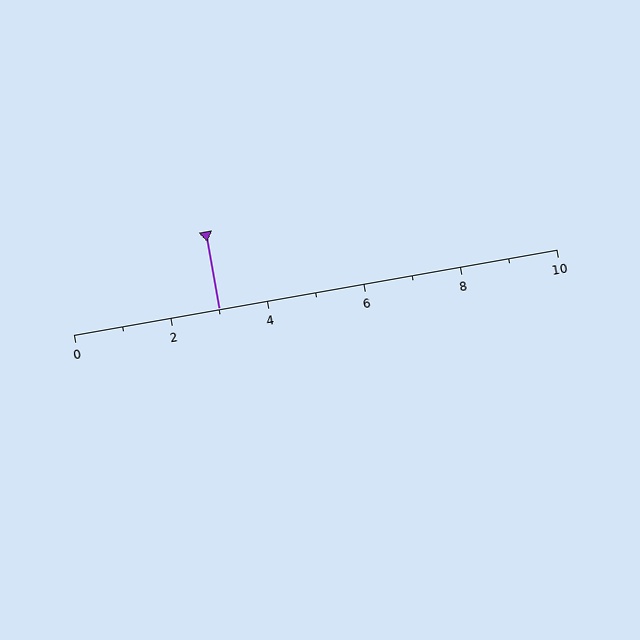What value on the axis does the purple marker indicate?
The marker indicates approximately 3.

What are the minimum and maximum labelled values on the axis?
The axis runs from 0 to 10.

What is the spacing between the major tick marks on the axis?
The major ticks are spaced 2 apart.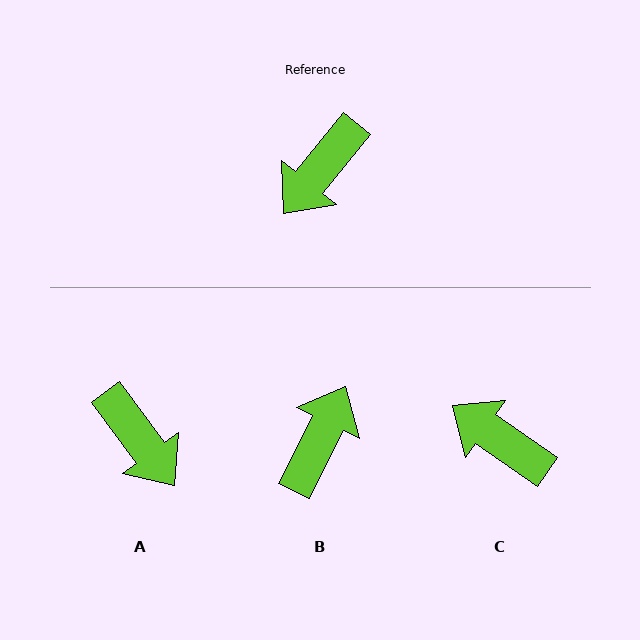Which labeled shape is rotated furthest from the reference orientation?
B, about 167 degrees away.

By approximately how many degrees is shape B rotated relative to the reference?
Approximately 167 degrees clockwise.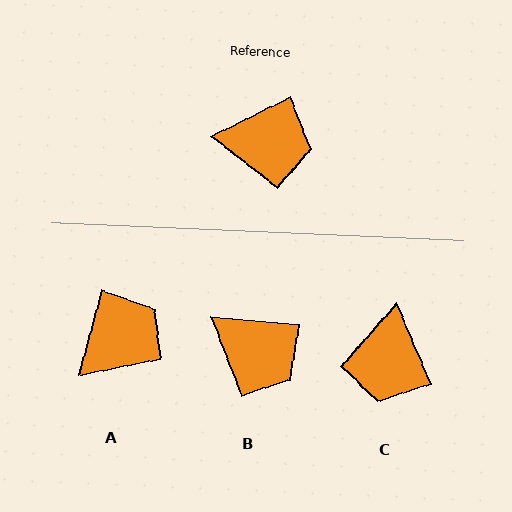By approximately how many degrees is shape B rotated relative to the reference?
Approximately 31 degrees clockwise.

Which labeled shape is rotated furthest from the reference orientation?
C, about 94 degrees away.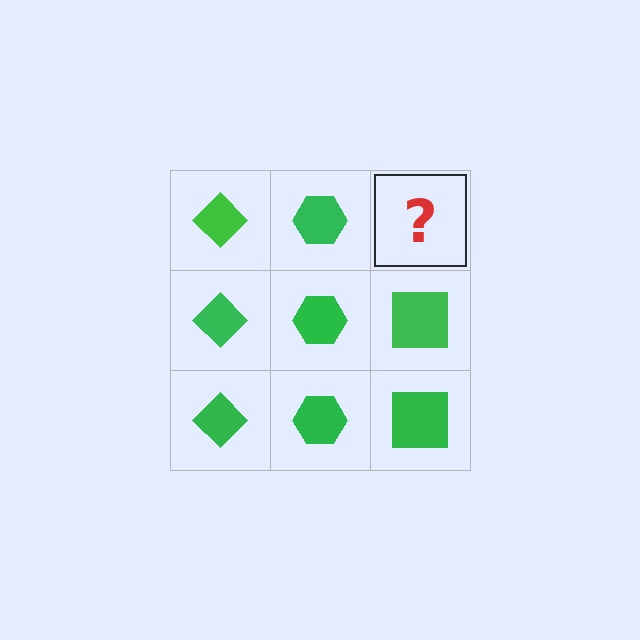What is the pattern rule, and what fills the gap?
The rule is that each column has a consistent shape. The gap should be filled with a green square.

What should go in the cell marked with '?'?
The missing cell should contain a green square.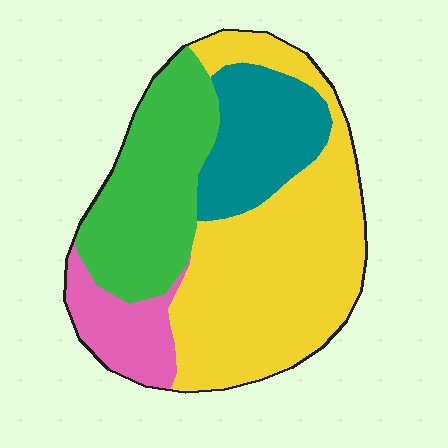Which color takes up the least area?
Pink, at roughly 10%.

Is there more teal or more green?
Green.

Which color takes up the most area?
Yellow, at roughly 45%.